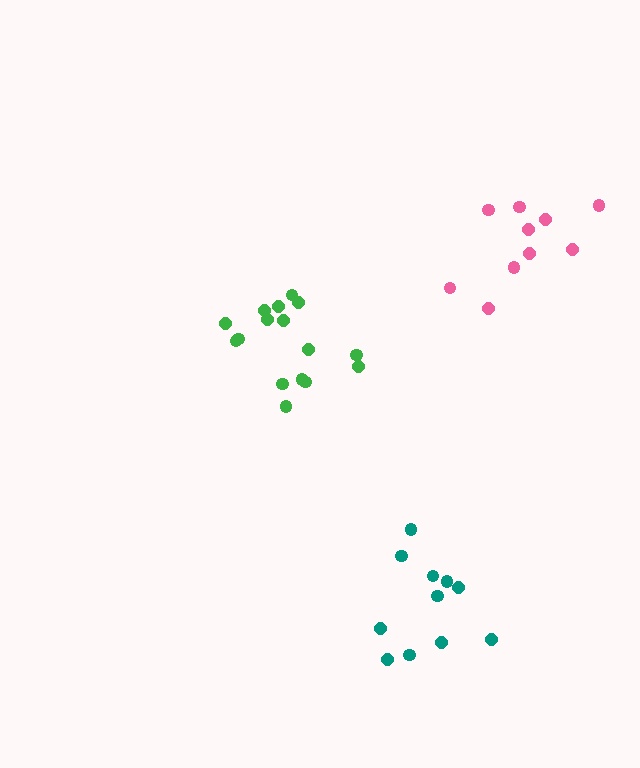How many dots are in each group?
Group 1: 16 dots, Group 2: 11 dots, Group 3: 10 dots (37 total).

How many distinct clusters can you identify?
There are 3 distinct clusters.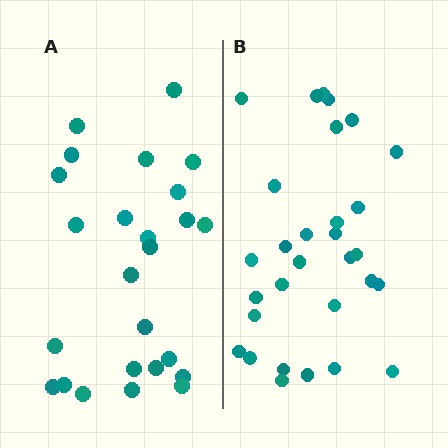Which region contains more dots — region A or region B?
Region B (the right region) has more dots.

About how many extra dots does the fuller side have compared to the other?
Region B has about 5 more dots than region A.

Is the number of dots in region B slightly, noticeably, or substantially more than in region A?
Region B has only slightly more — the two regions are fairly close. The ratio is roughly 1.2 to 1.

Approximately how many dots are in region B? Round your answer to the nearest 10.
About 30 dots.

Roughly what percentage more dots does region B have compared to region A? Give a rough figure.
About 20% more.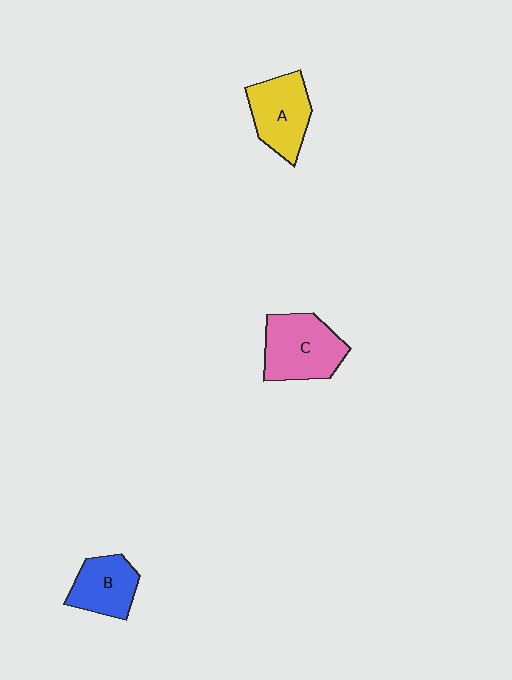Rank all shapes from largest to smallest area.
From largest to smallest: C (pink), A (yellow), B (blue).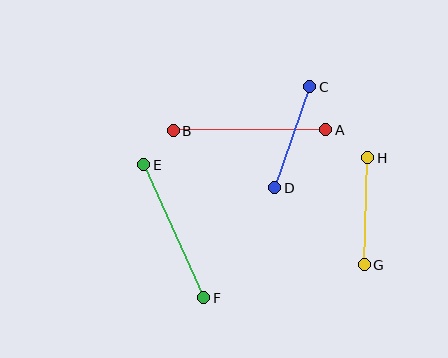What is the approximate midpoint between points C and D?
The midpoint is at approximately (292, 137) pixels.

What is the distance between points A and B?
The distance is approximately 153 pixels.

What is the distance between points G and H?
The distance is approximately 107 pixels.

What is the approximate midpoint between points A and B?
The midpoint is at approximately (249, 130) pixels.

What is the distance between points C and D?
The distance is approximately 107 pixels.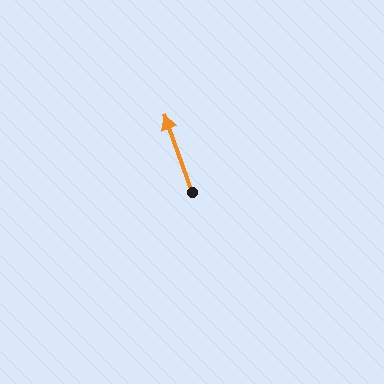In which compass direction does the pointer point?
North.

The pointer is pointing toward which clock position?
Roughly 11 o'clock.